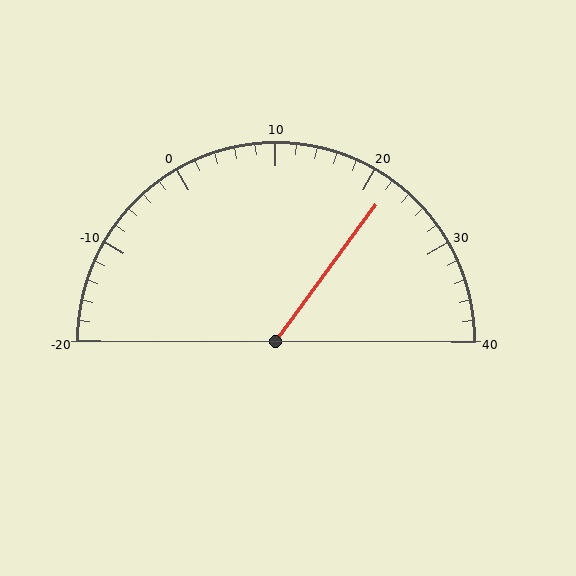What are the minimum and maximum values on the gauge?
The gauge ranges from -20 to 40.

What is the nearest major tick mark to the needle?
The nearest major tick mark is 20.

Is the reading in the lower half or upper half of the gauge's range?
The reading is in the upper half of the range (-20 to 40).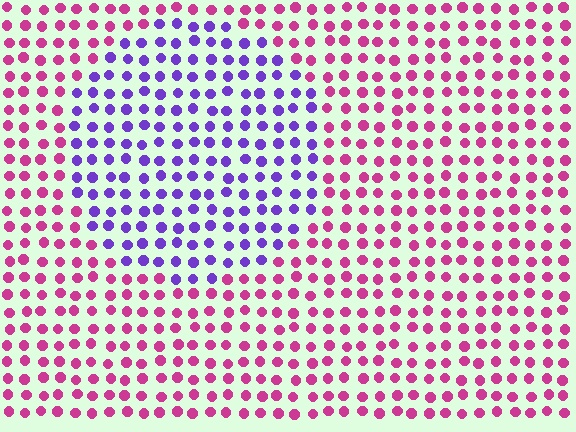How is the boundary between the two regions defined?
The boundary is defined purely by a slight shift in hue (about 61 degrees). Spacing, size, and orientation are identical on both sides.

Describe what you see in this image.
The image is filled with small magenta elements in a uniform arrangement. A circle-shaped region is visible where the elements are tinted to a slightly different hue, forming a subtle color boundary.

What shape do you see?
I see a circle.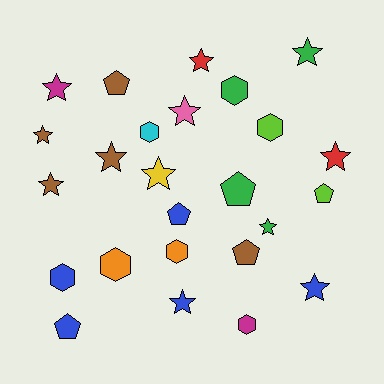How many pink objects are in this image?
There is 1 pink object.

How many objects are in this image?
There are 25 objects.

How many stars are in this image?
There are 12 stars.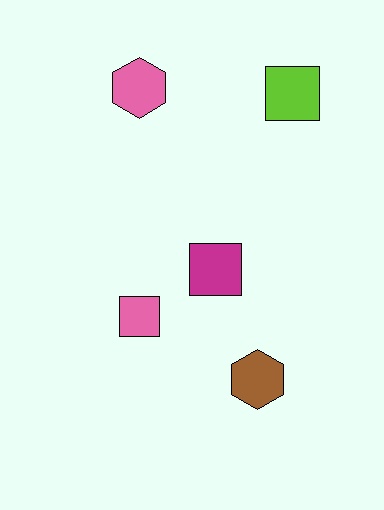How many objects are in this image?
There are 5 objects.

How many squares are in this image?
There are 3 squares.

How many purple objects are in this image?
There are no purple objects.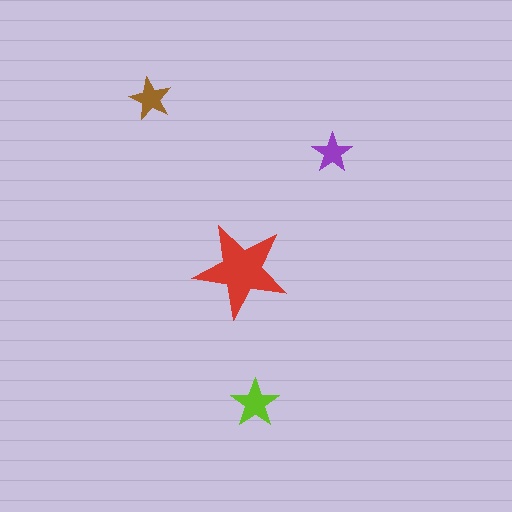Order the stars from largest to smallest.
the red one, the lime one, the brown one, the purple one.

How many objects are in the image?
There are 4 objects in the image.